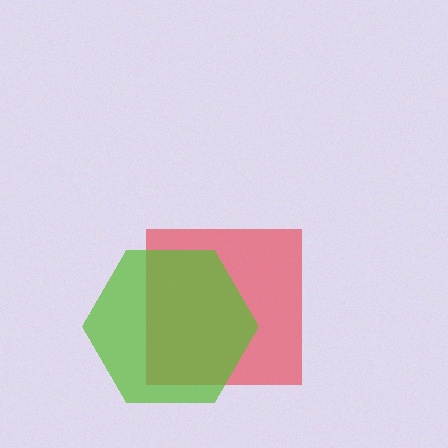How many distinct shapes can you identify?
There are 2 distinct shapes: a red square, a lime hexagon.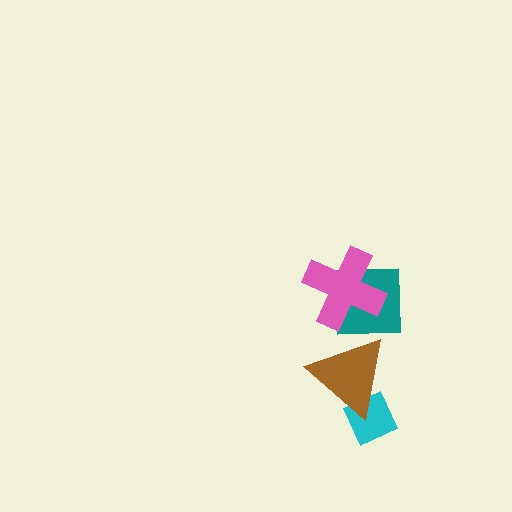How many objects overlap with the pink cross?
1 object overlaps with the pink cross.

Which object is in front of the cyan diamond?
The brown triangle is in front of the cyan diamond.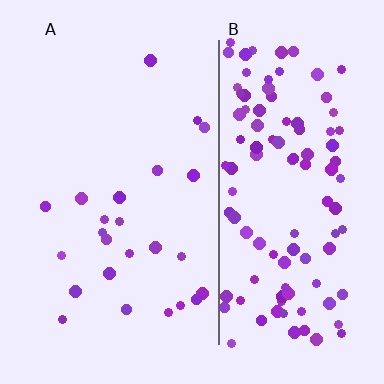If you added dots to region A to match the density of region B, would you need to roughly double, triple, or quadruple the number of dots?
Approximately quadruple.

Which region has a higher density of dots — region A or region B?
B (the right).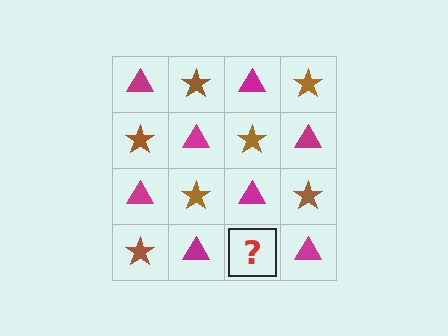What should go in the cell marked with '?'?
The missing cell should contain a brown star.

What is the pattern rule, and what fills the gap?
The rule is that it alternates magenta triangle and brown star in a checkerboard pattern. The gap should be filled with a brown star.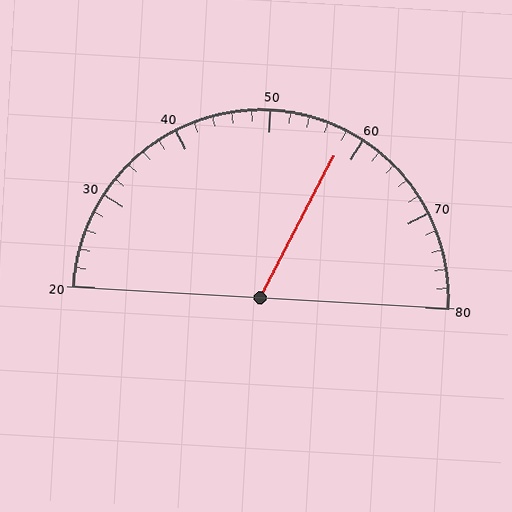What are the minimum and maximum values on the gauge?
The gauge ranges from 20 to 80.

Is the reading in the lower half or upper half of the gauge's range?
The reading is in the upper half of the range (20 to 80).